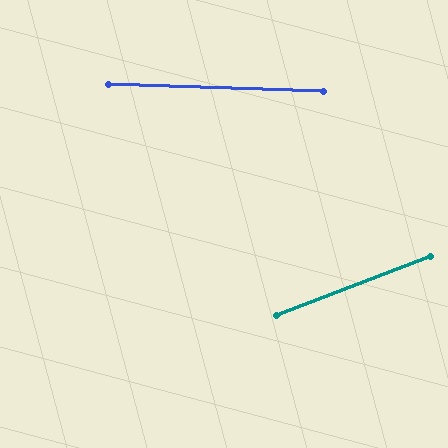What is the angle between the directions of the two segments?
Approximately 23 degrees.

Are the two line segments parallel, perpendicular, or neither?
Neither parallel nor perpendicular — they differ by about 23°.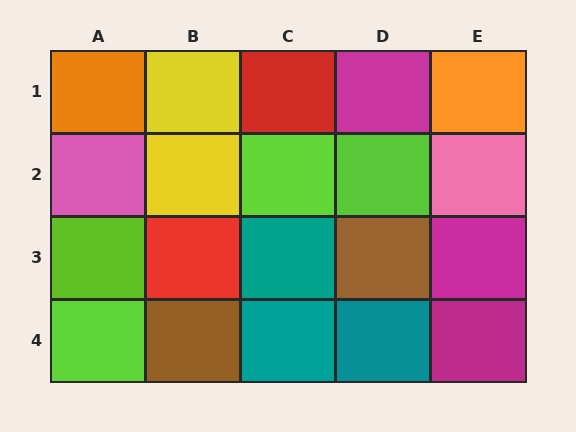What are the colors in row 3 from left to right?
Lime, red, teal, brown, magenta.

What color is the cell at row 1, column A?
Orange.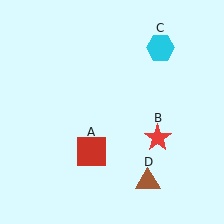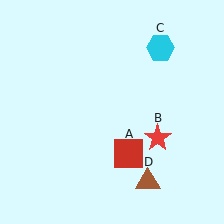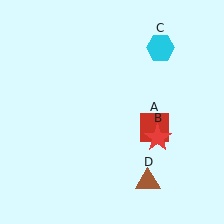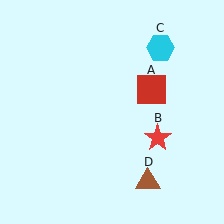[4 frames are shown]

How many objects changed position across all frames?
1 object changed position: red square (object A).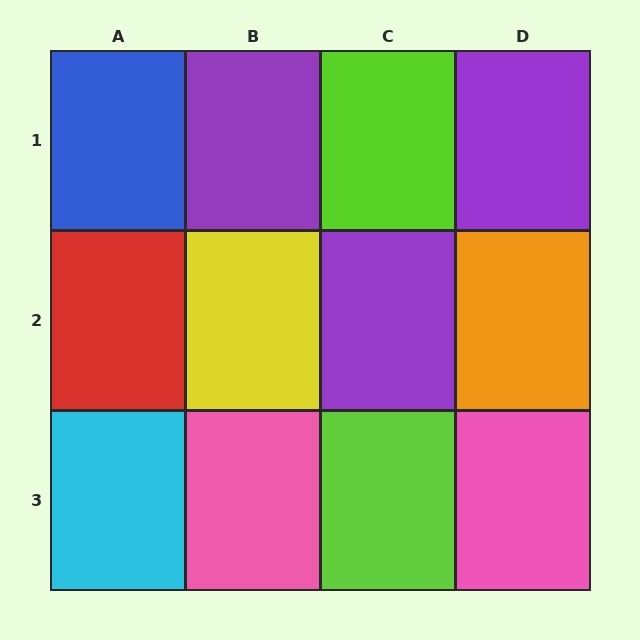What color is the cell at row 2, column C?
Purple.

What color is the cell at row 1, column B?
Purple.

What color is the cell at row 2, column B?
Yellow.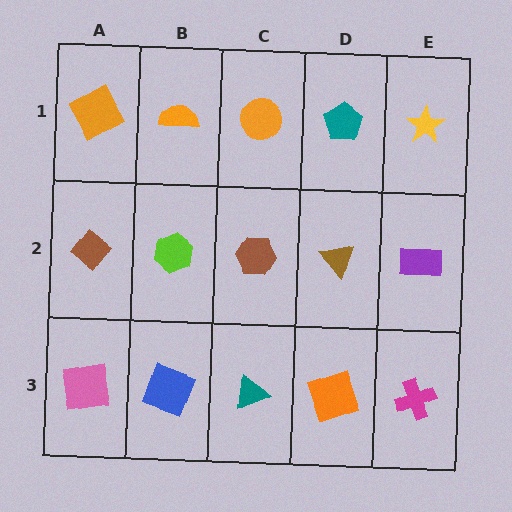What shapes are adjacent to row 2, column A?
An orange square (row 1, column A), a pink square (row 3, column A), a lime hexagon (row 2, column B).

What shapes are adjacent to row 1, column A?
A brown diamond (row 2, column A), an orange semicircle (row 1, column B).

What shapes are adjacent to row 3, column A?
A brown diamond (row 2, column A), a blue square (row 3, column B).